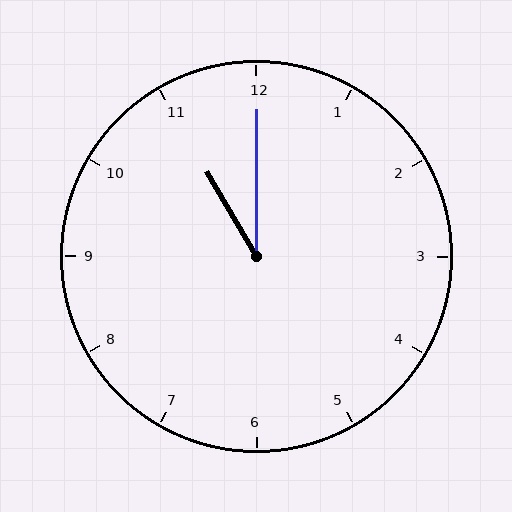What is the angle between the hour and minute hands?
Approximately 30 degrees.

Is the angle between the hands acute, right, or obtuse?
It is acute.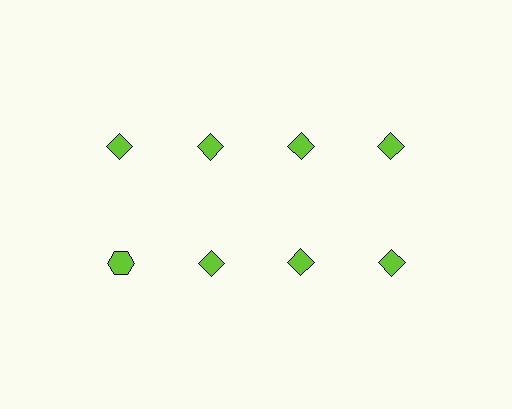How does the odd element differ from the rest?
It has a different shape: hexagon instead of diamond.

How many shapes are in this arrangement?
There are 8 shapes arranged in a grid pattern.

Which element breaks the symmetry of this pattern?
The lime hexagon in the second row, leftmost column breaks the symmetry. All other shapes are lime diamonds.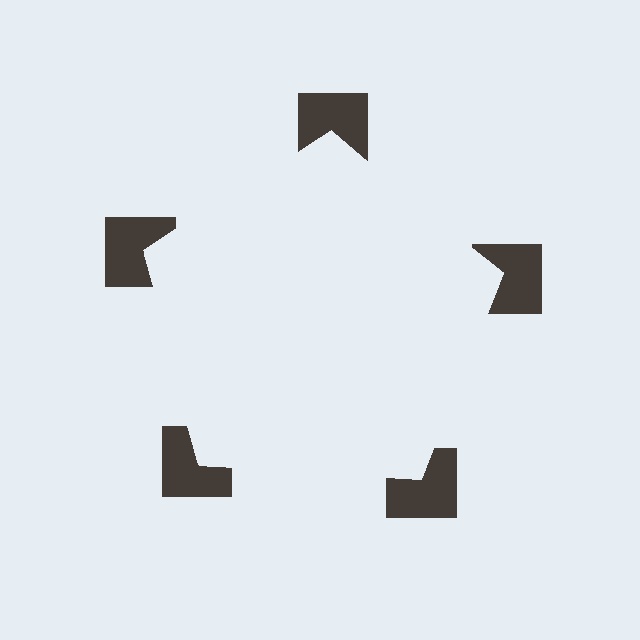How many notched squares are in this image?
There are 5 — one at each vertex of the illusory pentagon.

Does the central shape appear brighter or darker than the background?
It typically appears slightly brighter than the background, even though no actual brightness change is drawn.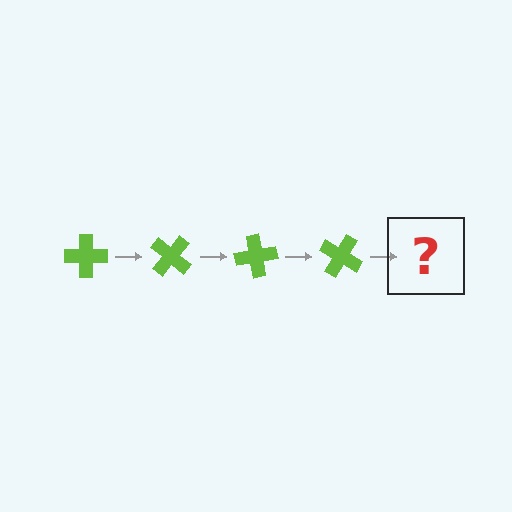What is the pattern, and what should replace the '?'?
The pattern is that the cross rotates 40 degrees each step. The '?' should be a lime cross rotated 160 degrees.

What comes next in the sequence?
The next element should be a lime cross rotated 160 degrees.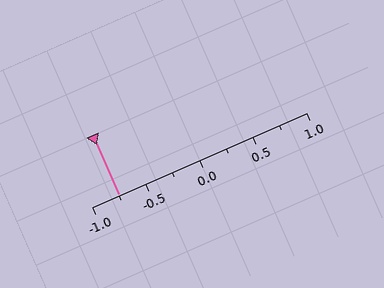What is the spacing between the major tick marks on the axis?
The major ticks are spaced 0.5 apart.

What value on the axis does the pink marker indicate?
The marker indicates approximately -0.75.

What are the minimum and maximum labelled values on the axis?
The axis runs from -1.0 to 1.0.